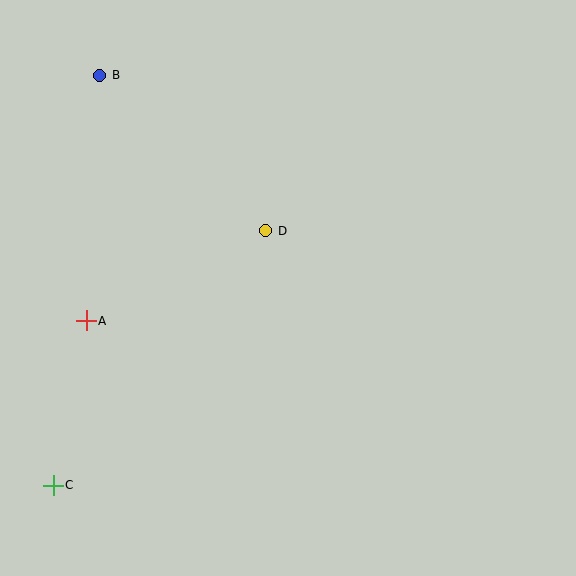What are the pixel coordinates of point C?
Point C is at (53, 485).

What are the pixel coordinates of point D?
Point D is at (266, 231).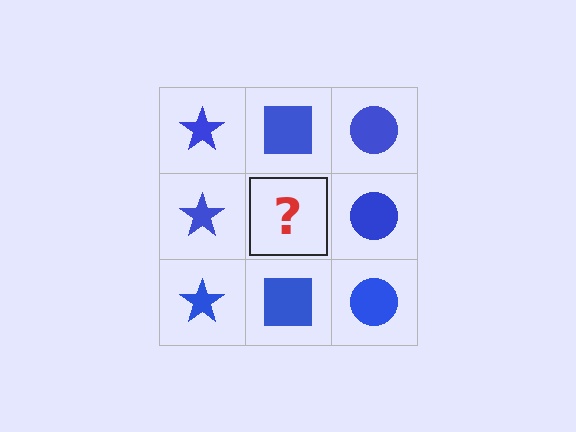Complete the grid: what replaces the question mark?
The question mark should be replaced with a blue square.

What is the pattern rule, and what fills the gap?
The rule is that each column has a consistent shape. The gap should be filled with a blue square.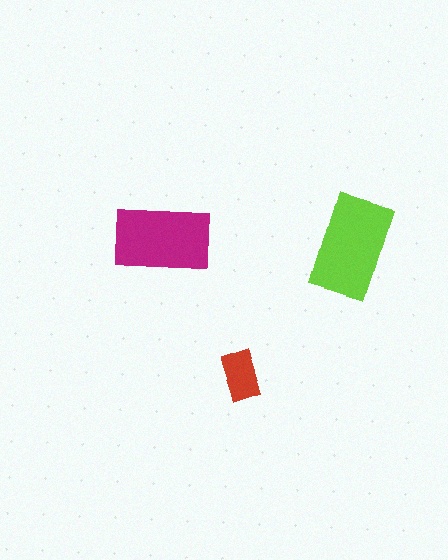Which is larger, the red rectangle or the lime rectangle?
The lime one.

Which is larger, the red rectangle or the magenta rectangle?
The magenta one.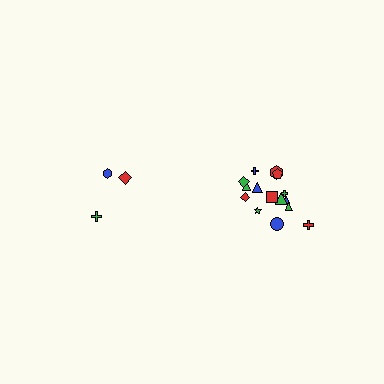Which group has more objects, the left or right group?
The right group.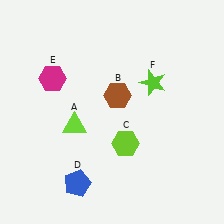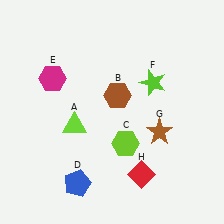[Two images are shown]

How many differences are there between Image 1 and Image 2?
There are 2 differences between the two images.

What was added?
A brown star (G), a red diamond (H) were added in Image 2.